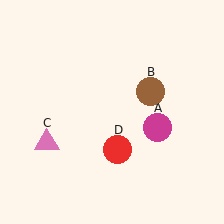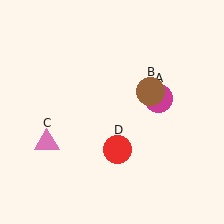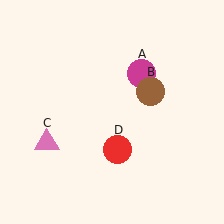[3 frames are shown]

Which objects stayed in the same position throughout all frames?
Brown circle (object B) and pink triangle (object C) and red circle (object D) remained stationary.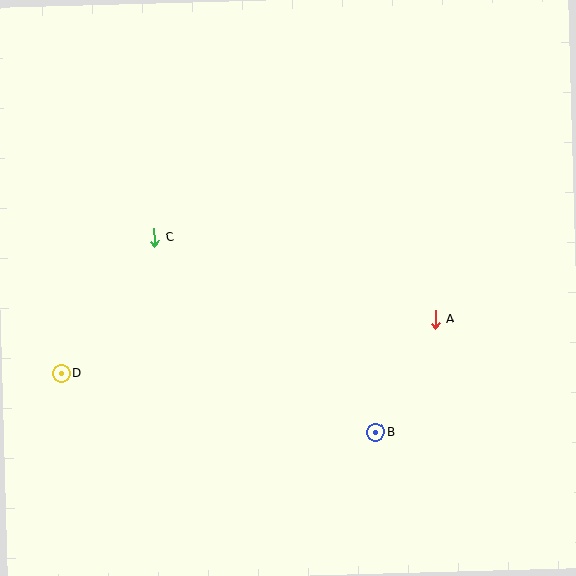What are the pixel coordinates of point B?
Point B is at (375, 433).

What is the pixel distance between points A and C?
The distance between A and C is 293 pixels.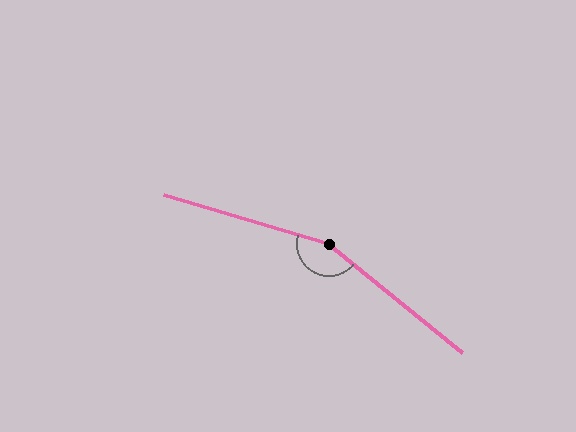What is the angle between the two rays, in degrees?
Approximately 157 degrees.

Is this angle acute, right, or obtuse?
It is obtuse.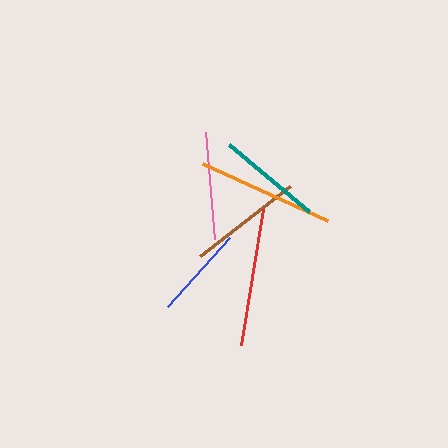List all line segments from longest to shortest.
From longest to shortest: orange, red, brown, pink, teal, blue.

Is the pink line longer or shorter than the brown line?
The brown line is longer than the pink line.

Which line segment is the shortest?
The blue line is the shortest at approximately 93 pixels.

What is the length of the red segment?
The red segment is approximately 138 pixels long.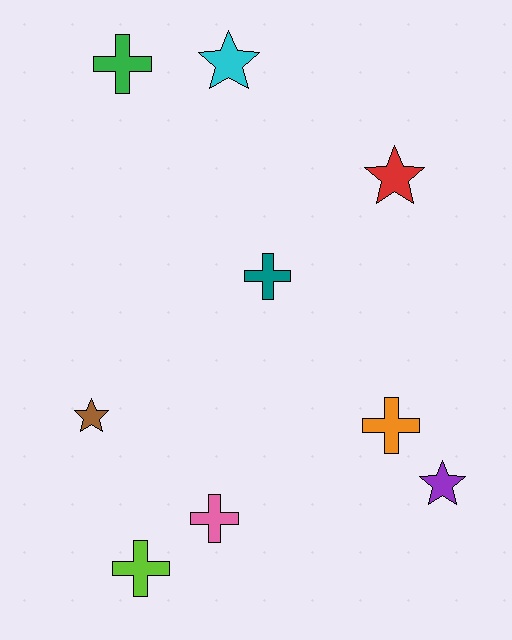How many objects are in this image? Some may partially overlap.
There are 9 objects.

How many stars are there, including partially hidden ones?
There are 4 stars.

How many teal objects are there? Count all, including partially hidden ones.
There is 1 teal object.